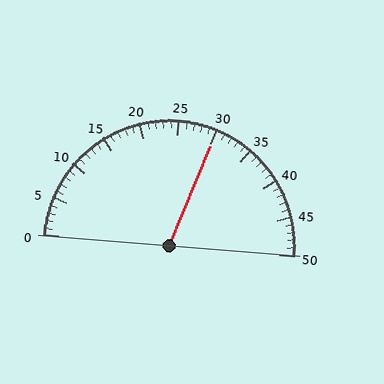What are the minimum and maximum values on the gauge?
The gauge ranges from 0 to 50.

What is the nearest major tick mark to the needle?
The nearest major tick mark is 30.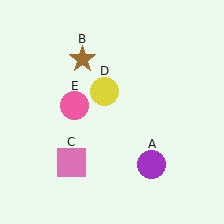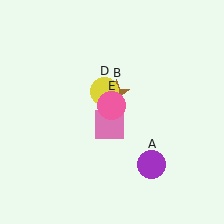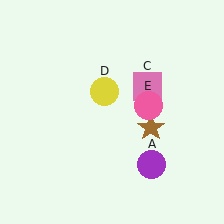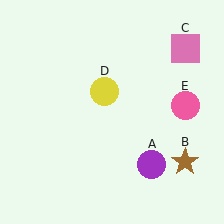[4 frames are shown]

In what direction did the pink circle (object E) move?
The pink circle (object E) moved right.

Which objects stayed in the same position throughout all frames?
Purple circle (object A) and yellow circle (object D) remained stationary.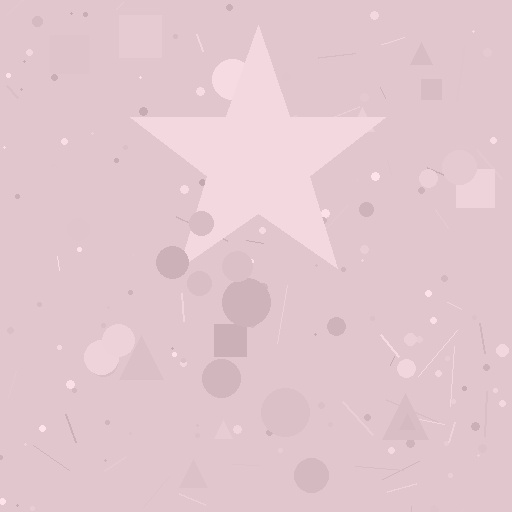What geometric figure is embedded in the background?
A star is embedded in the background.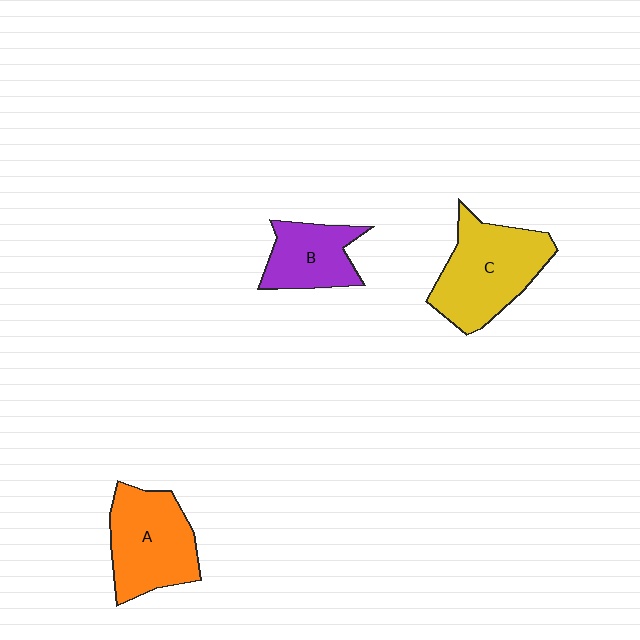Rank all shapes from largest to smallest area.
From largest to smallest: C (yellow), A (orange), B (purple).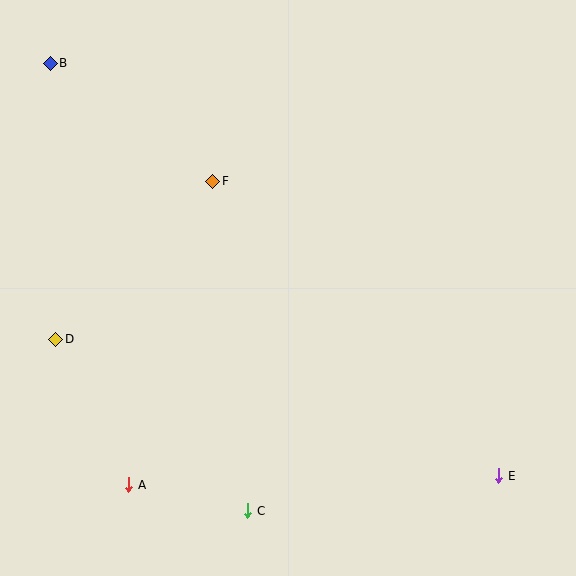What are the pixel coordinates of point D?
Point D is at (56, 339).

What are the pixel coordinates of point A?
Point A is at (129, 485).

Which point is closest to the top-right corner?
Point F is closest to the top-right corner.